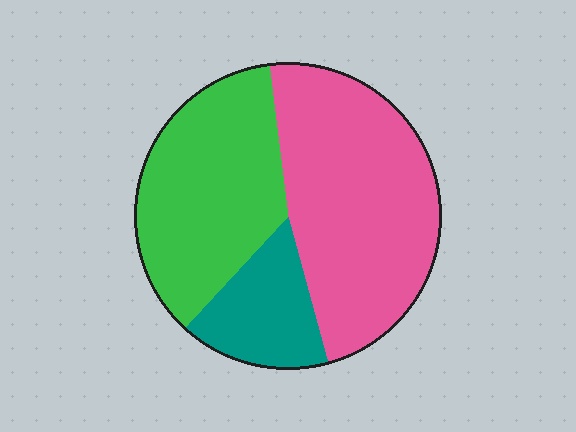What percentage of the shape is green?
Green covers about 35% of the shape.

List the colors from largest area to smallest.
From largest to smallest: pink, green, teal.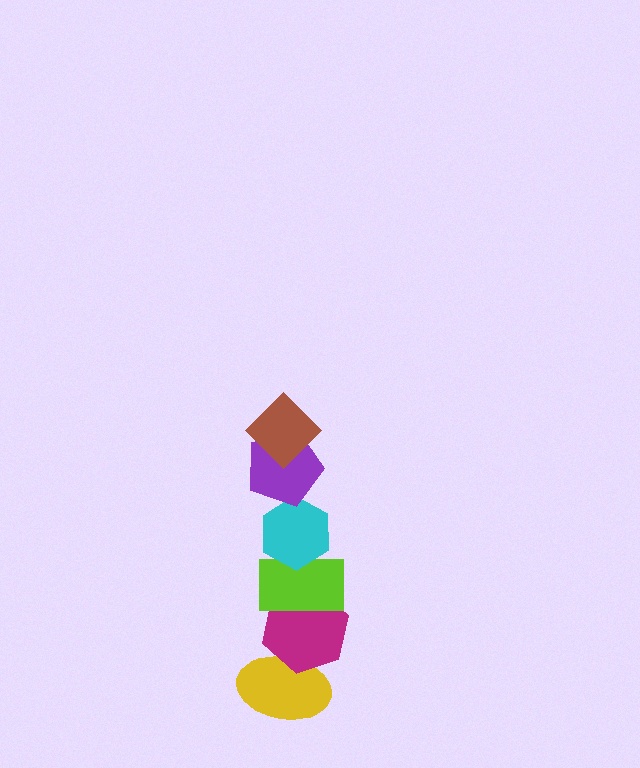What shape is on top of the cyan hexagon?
The purple pentagon is on top of the cyan hexagon.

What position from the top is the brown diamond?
The brown diamond is 1st from the top.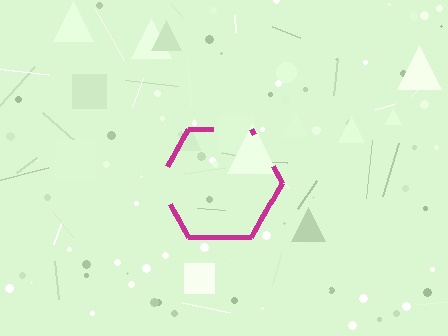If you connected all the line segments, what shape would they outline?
They would outline a hexagon.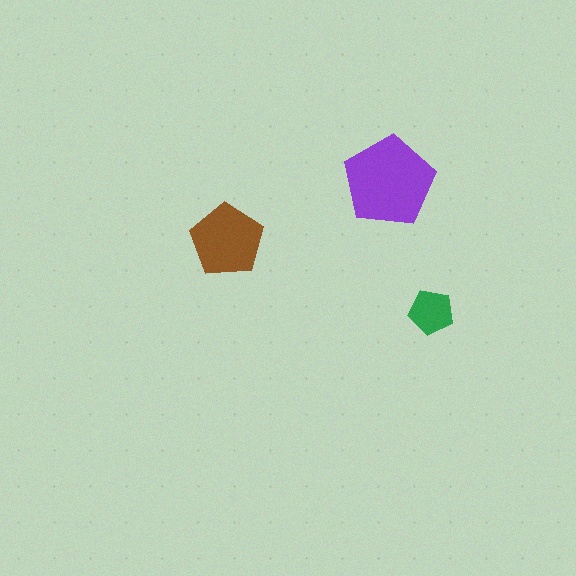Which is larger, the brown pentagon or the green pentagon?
The brown one.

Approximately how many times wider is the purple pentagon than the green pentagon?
About 2 times wider.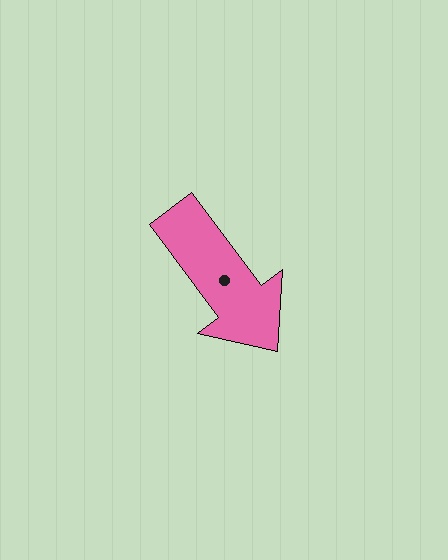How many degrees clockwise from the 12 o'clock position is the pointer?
Approximately 143 degrees.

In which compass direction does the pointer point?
Southeast.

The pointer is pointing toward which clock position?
Roughly 5 o'clock.